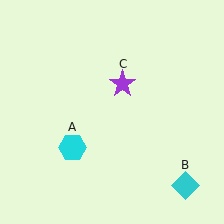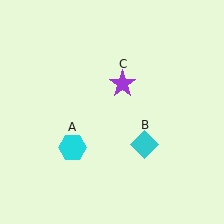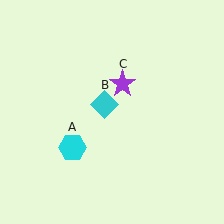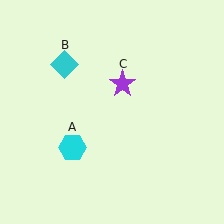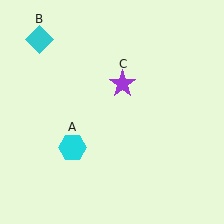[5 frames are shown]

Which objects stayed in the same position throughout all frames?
Cyan hexagon (object A) and purple star (object C) remained stationary.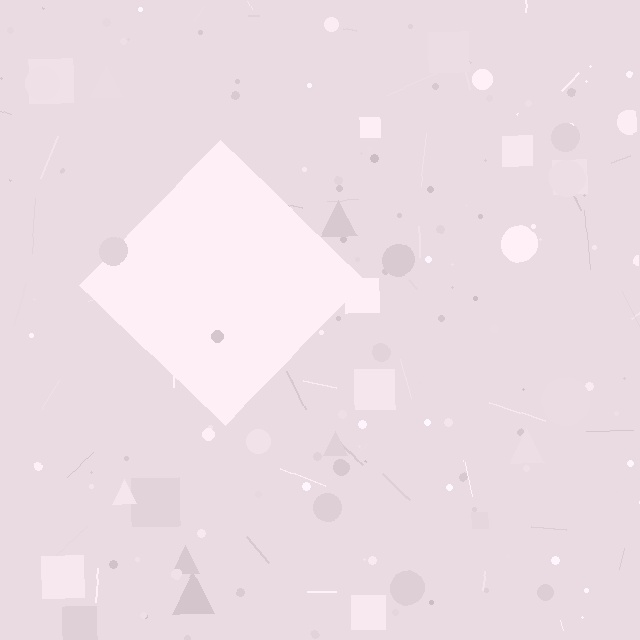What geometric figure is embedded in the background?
A diamond is embedded in the background.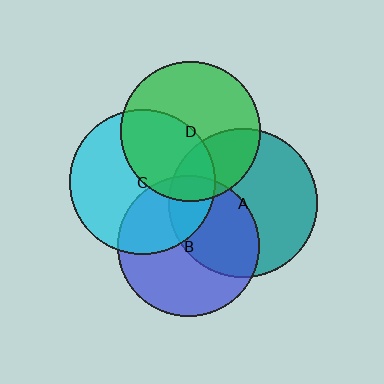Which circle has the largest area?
Circle A (teal).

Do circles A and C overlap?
Yes.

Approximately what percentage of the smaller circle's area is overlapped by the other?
Approximately 20%.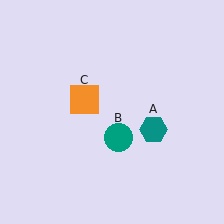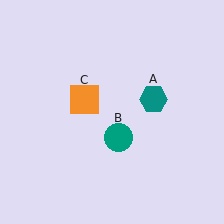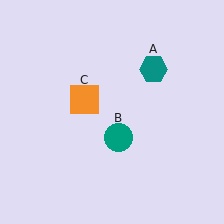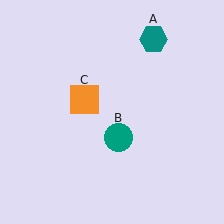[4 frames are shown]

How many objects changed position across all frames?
1 object changed position: teal hexagon (object A).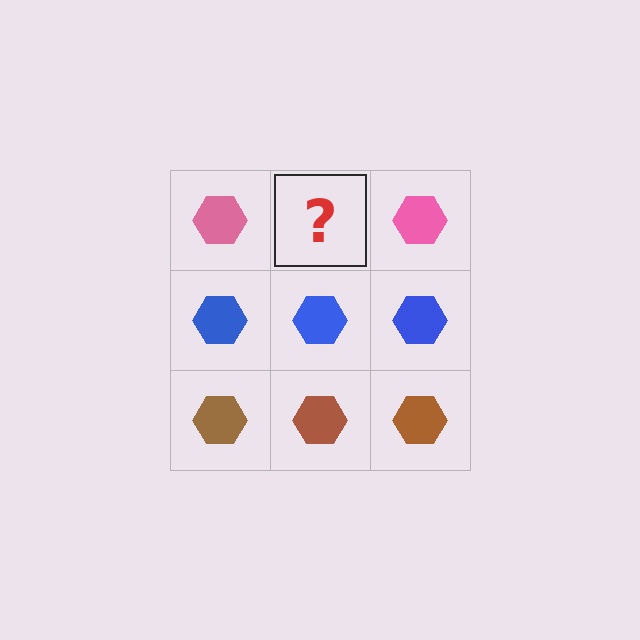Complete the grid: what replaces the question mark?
The question mark should be replaced with a pink hexagon.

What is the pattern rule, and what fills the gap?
The rule is that each row has a consistent color. The gap should be filled with a pink hexagon.